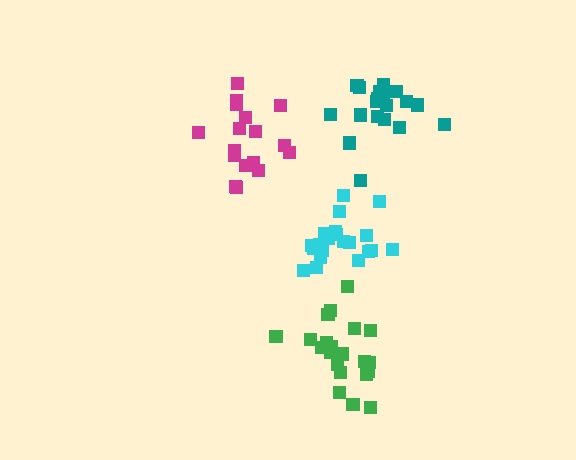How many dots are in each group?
Group 1: 21 dots, Group 2: 19 dots, Group 3: 17 dots, Group 4: 21 dots (78 total).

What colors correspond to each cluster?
The clusters are colored: green, teal, magenta, cyan.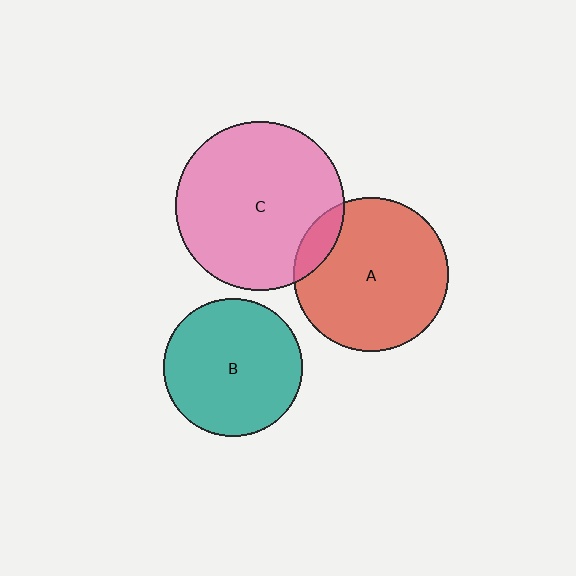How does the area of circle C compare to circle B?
Approximately 1.5 times.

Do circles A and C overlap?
Yes.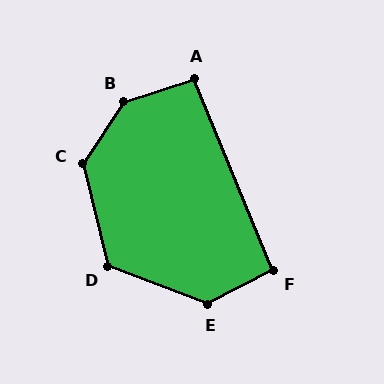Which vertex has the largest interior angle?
B, at approximately 142 degrees.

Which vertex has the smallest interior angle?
A, at approximately 95 degrees.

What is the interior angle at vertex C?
Approximately 133 degrees (obtuse).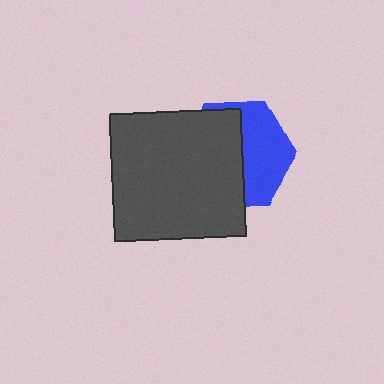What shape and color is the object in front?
The object in front is a dark gray rectangle.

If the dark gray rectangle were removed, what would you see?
You would see the complete blue hexagon.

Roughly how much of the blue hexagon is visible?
A small part of it is visible (roughly 45%).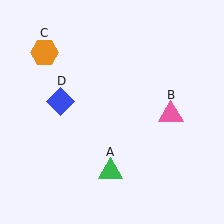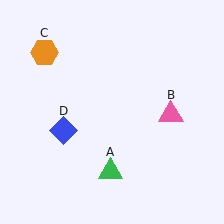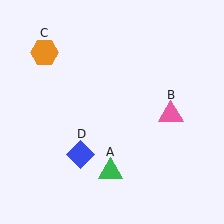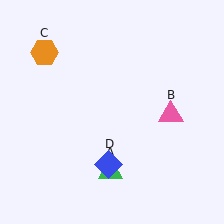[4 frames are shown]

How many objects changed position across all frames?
1 object changed position: blue diamond (object D).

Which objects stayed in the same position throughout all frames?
Green triangle (object A) and pink triangle (object B) and orange hexagon (object C) remained stationary.